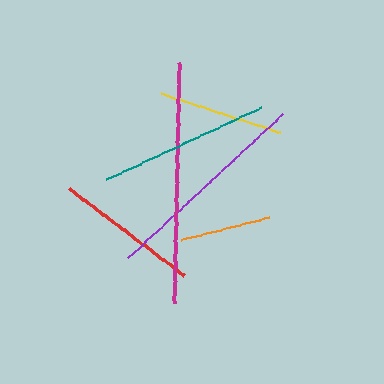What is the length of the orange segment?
The orange segment is approximately 91 pixels long.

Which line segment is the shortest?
The orange line is the shortest at approximately 91 pixels.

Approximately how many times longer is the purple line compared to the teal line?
The purple line is approximately 1.2 times the length of the teal line.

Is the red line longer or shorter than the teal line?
The teal line is longer than the red line.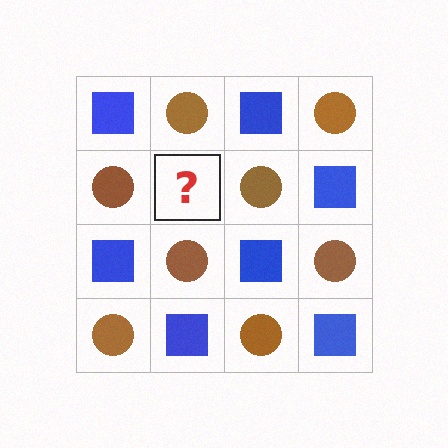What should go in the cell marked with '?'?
The missing cell should contain a blue square.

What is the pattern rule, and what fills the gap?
The rule is that it alternates blue square and brown circle in a checkerboard pattern. The gap should be filled with a blue square.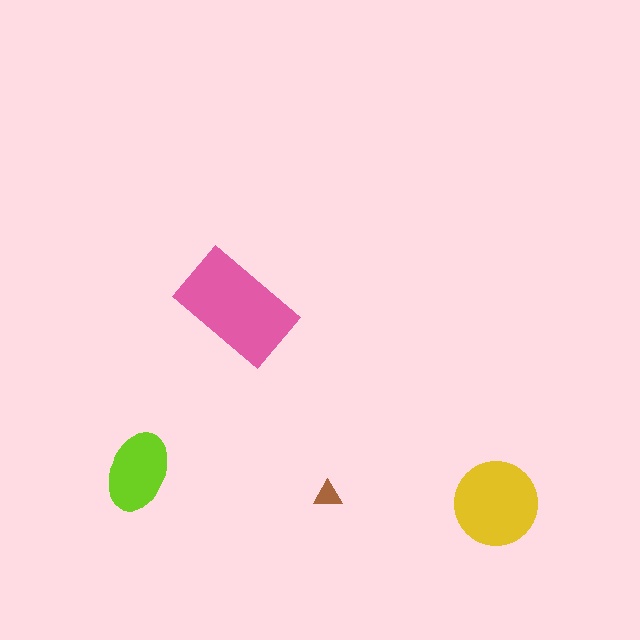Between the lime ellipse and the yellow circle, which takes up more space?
The yellow circle.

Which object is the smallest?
The brown triangle.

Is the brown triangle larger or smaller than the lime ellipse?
Smaller.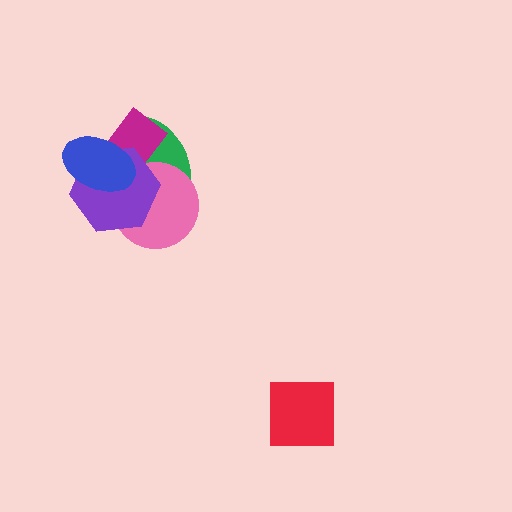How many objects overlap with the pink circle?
4 objects overlap with the pink circle.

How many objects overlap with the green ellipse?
4 objects overlap with the green ellipse.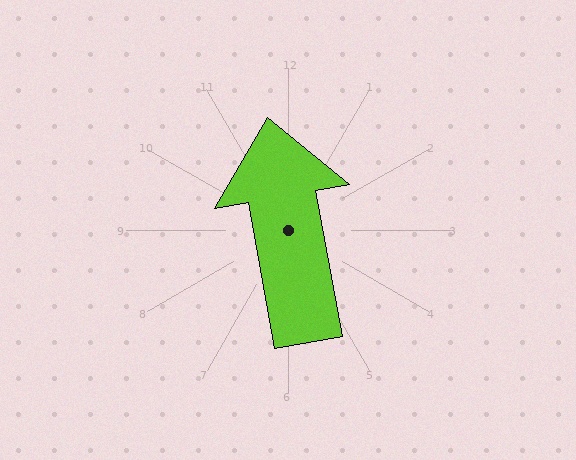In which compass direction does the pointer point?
North.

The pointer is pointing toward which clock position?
Roughly 12 o'clock.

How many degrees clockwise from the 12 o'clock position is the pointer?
Approximately 350 degrees.